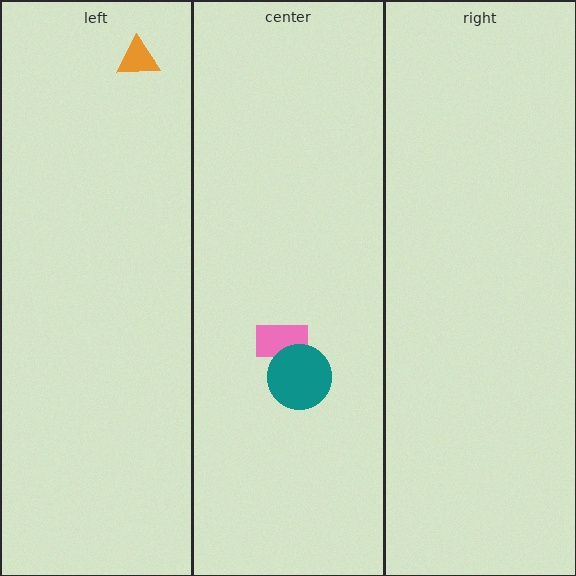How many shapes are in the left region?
1.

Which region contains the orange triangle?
The left region.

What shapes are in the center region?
The pink rectangle, the teal circle.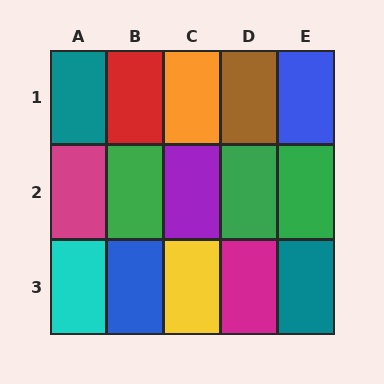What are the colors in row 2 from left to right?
Magenta, green, purple, green, green.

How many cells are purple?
1 cell is purple.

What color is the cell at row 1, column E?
Blue.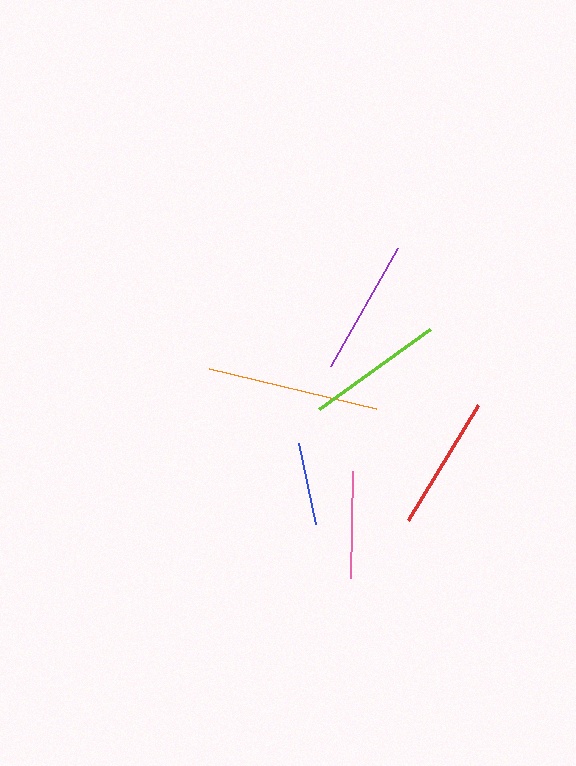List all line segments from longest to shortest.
From longest to shortest: orange, lime, purple, red, pink, blue.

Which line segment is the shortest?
The blue line is the shortest at approximately 83 pixels.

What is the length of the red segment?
The red segment is approximately 135 pixels long.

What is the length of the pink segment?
The pink segment is approximately 107 pixels long.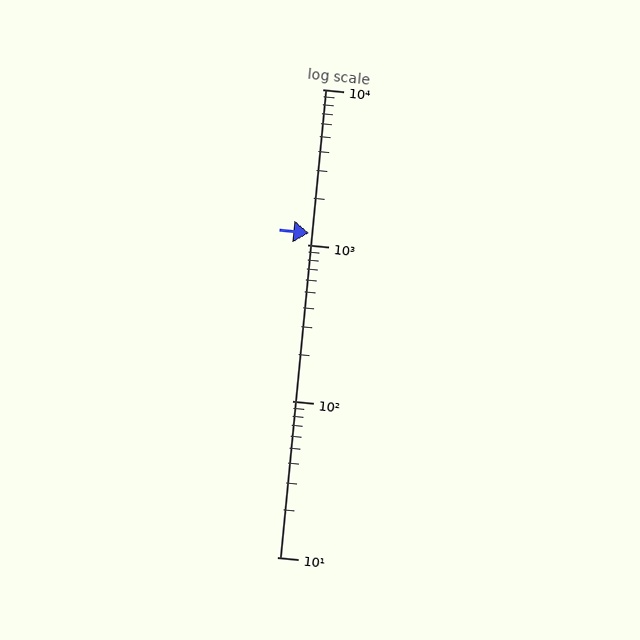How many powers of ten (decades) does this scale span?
The scale spans 3 decades, from 10 to 10000.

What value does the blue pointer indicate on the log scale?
The pointer indicates approximately 1200.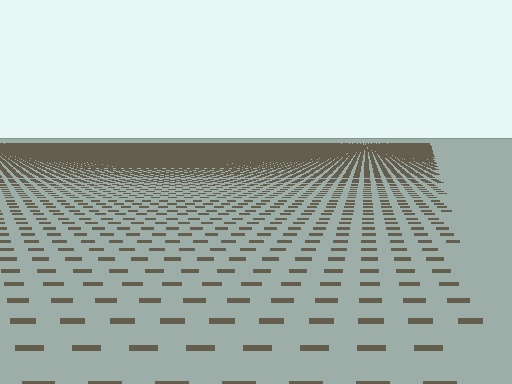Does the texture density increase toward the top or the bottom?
Density increases toward the top.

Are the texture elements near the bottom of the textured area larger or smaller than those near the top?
Larger. Near the bottom, elements are closer to the viewer and appear at a bigger on-screen size.